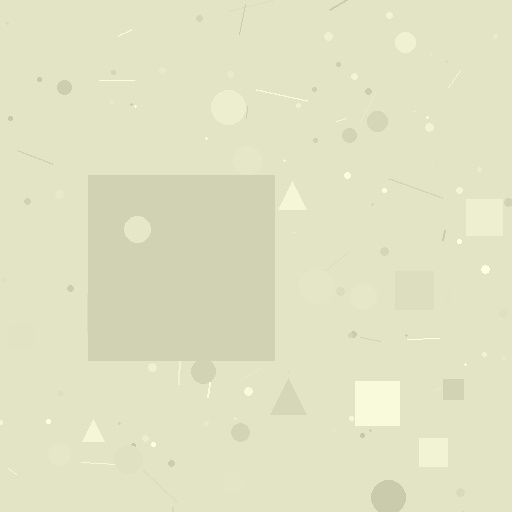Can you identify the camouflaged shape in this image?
The camouflaged shape is a square.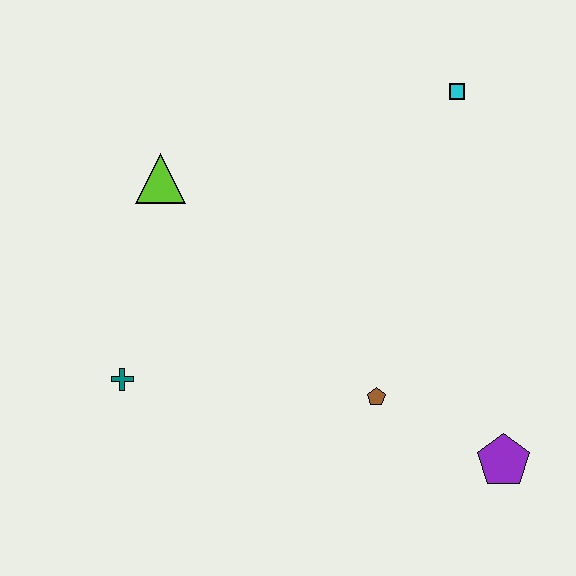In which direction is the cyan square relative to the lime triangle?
The cyan square is to the right of the lime triangle.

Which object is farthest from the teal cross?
The cyan square is farthest from the teal cross.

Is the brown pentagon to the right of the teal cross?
Yes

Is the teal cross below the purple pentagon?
No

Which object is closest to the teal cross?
The lime triangle is closest to the teal cross.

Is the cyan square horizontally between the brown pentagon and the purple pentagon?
Yes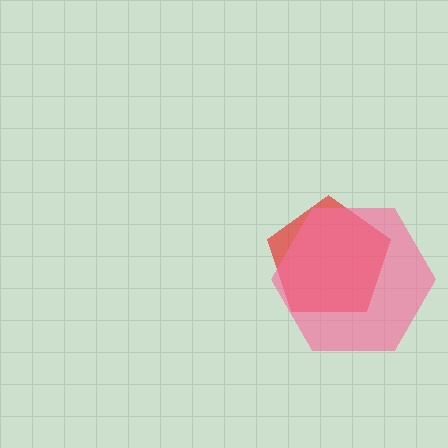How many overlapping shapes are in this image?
There are 2 overlapping shapes in the image.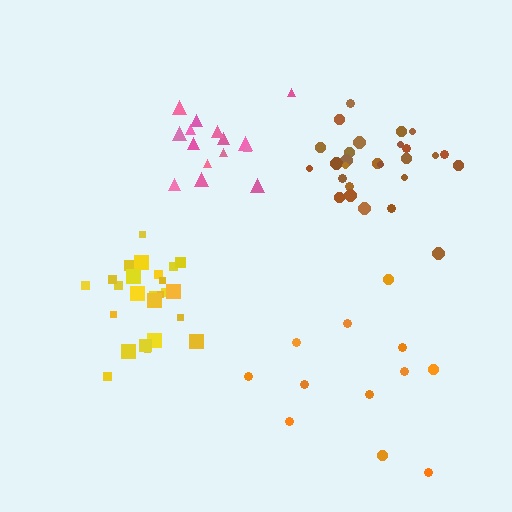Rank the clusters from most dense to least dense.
yellow, brown, pink, orange.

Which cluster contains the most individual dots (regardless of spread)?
Brown (28).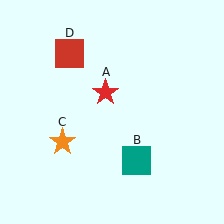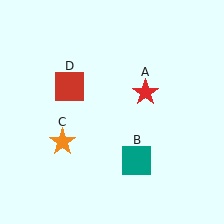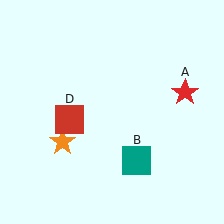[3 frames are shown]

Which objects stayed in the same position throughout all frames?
Teal square (object B) and orange star (object C) remained stationary.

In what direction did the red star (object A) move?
The red star (object A) moved right.